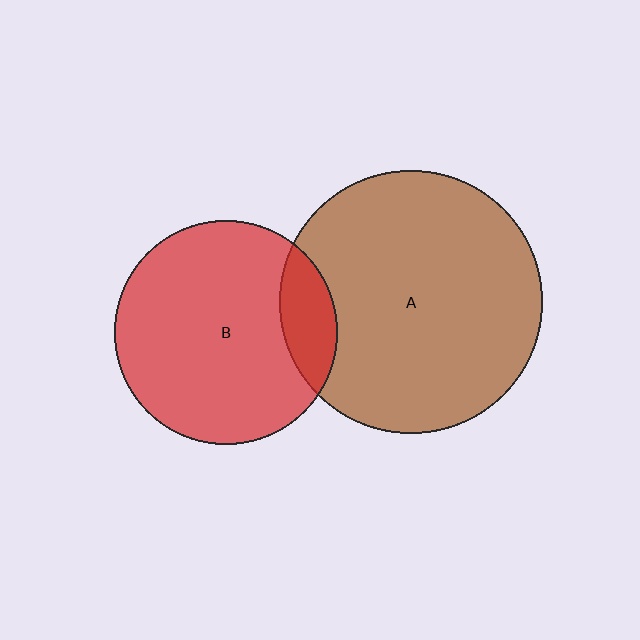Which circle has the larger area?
Circle A (brown).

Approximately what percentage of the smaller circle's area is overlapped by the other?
Approximately 15%.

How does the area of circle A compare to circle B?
Approximately 1.4 times.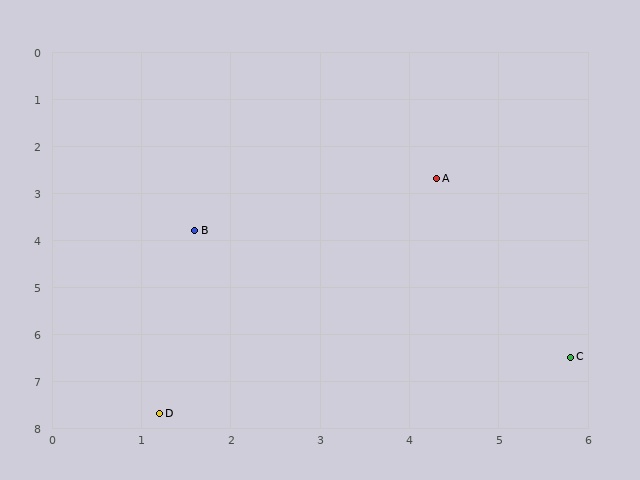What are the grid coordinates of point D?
Point D is at approximately (1.2, 7.7).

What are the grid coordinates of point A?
Point A is at approximately (4.3, 2.7).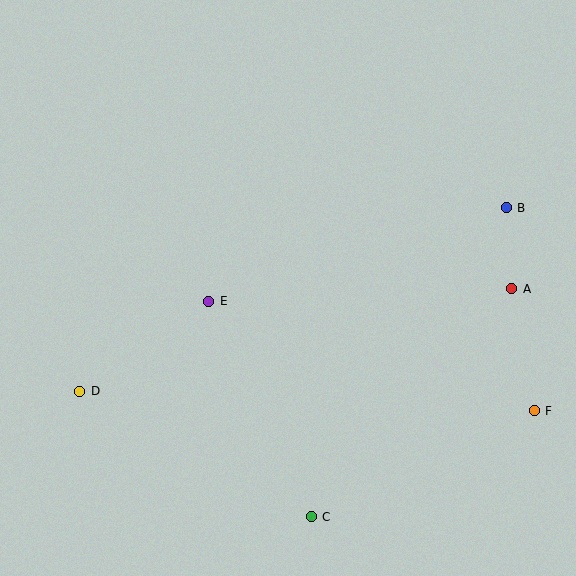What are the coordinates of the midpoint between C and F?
The midpoint between C and F is at (423, 464).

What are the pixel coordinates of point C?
Point C is at (311, 517).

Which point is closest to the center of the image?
Point E at (209, 301) is closest to the center.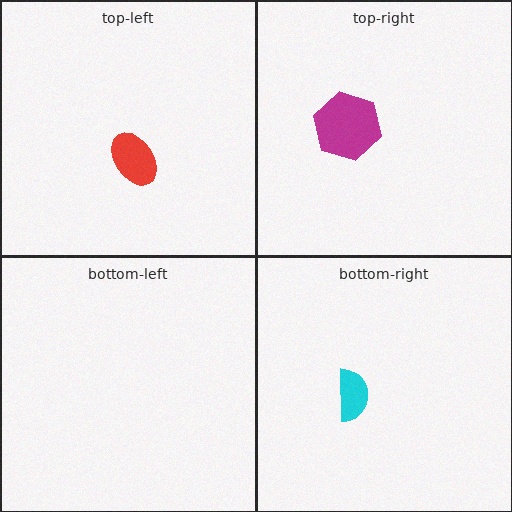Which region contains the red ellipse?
The top-left region.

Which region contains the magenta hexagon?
The top-right region.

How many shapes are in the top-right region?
1.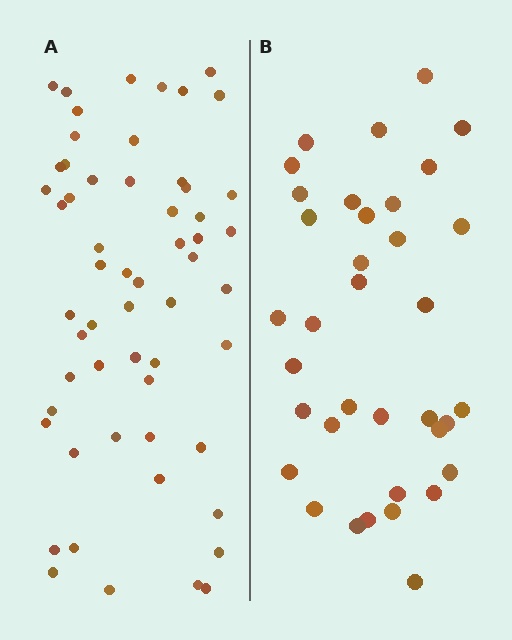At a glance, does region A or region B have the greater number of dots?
Region A (the left region) has more dots.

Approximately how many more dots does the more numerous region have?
Region A has approximately 20 more dots than region B.